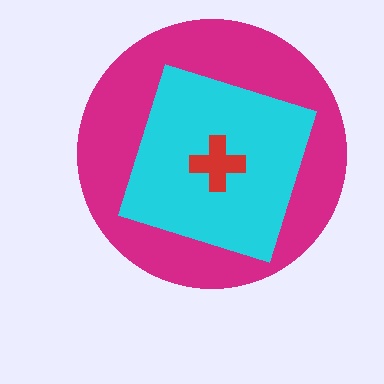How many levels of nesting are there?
3.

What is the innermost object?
The red cross.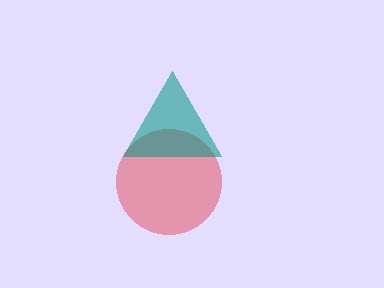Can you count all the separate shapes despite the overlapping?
Yes, there are 2 separate shapes.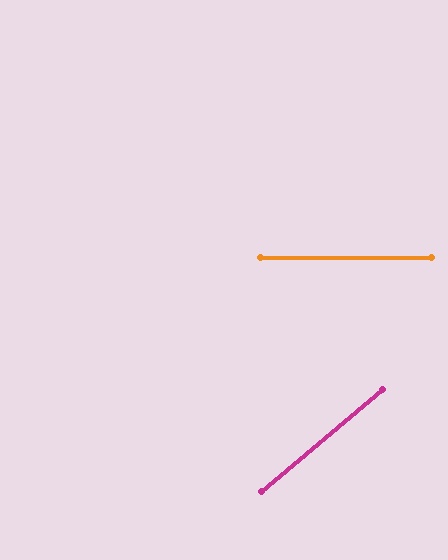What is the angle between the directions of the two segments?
Approximately 40 degrees.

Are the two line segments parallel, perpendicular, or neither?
Neither parallel nor perpendicular — they differ by about 40°.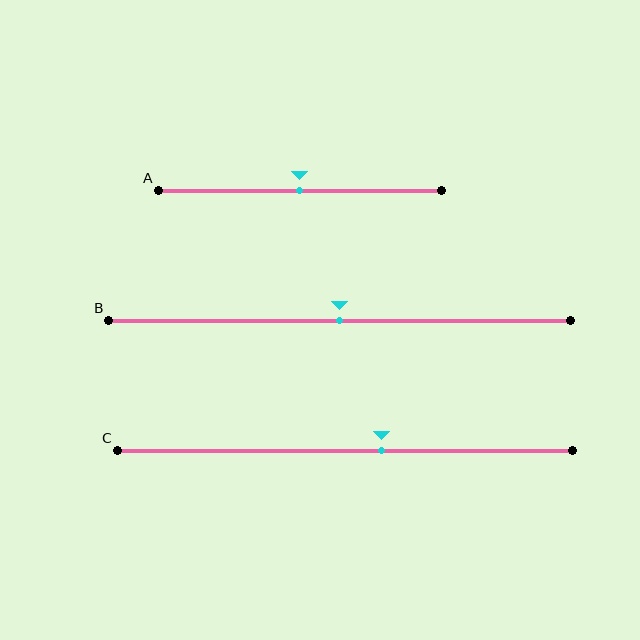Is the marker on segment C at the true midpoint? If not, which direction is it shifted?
No, the marker on segment C is shifted to the right by about 8% of the segment length.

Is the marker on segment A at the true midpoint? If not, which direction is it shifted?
Yes, the marker on segment A is at the true midpoint.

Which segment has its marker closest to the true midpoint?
Segment A has its marker closest to the true midpoint.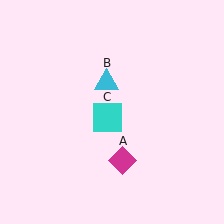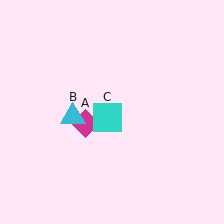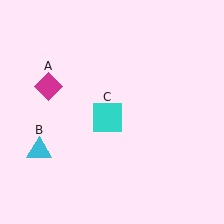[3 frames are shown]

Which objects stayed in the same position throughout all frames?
Cyan square (object C) remained stationary.